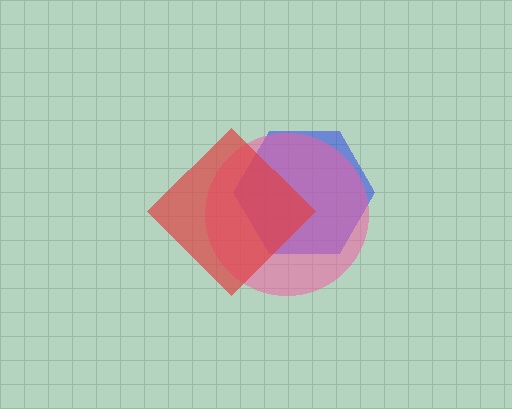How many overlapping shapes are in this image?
There are 3 overlapping shapes in the image.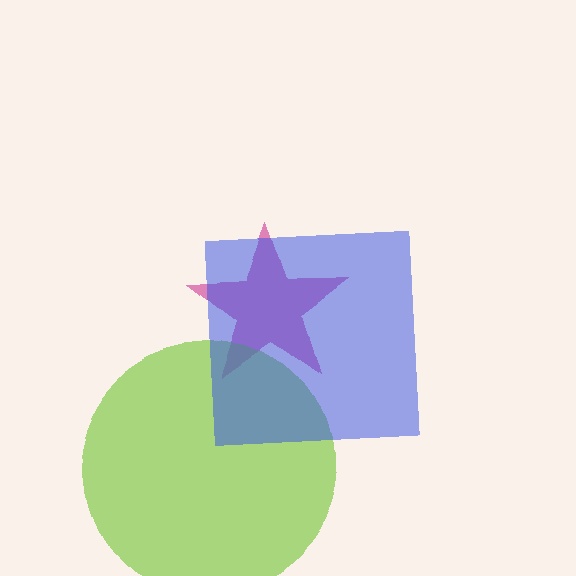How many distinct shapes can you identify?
There are 3 distinct shapes: a magenta star, a lime circle, a blue square.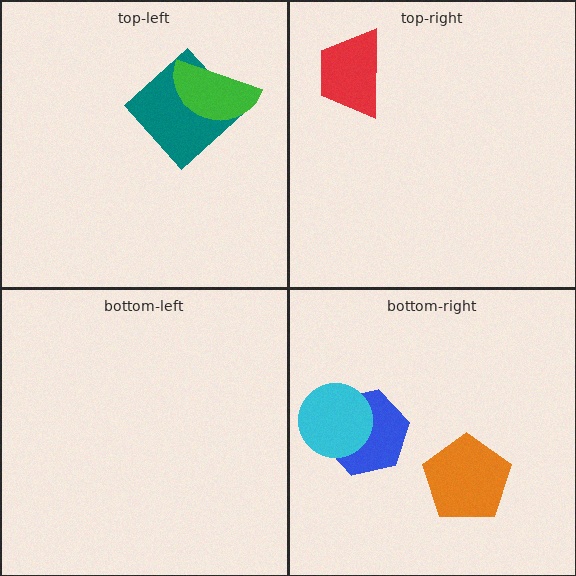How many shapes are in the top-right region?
1.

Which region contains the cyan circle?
The bottom-right region.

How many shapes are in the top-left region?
2.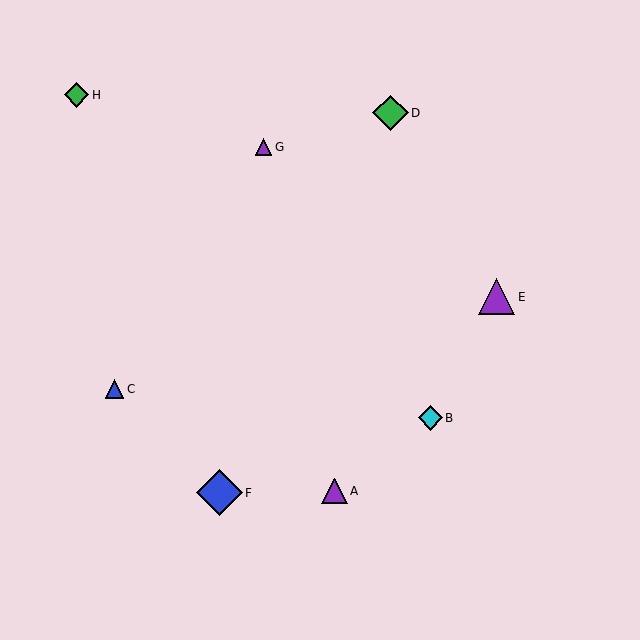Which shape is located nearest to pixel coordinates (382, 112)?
The green diamond (labeled D) at (390, 113) is nearest to that location.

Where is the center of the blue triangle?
The center of the blue triangle is at (114, 389).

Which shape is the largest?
The blue diamond (labeled F) is the largest.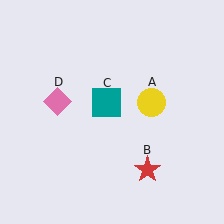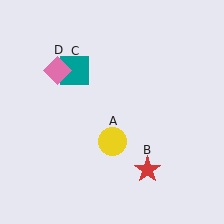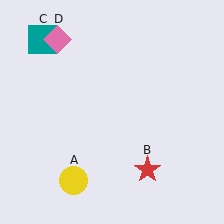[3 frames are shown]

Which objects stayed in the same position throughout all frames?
Red star (object B) remained stationary.